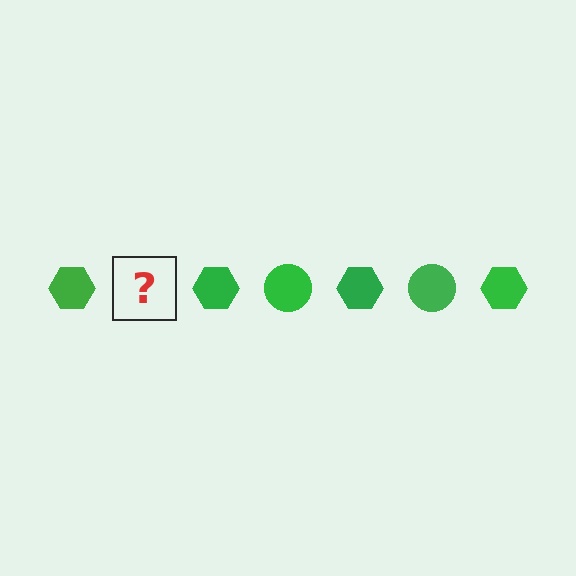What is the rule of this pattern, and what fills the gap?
The rule is that the pattern cycles through hexagon, circle shapes in green. The gap should be filled with a green circle.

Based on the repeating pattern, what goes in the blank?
The blank should be a green circle.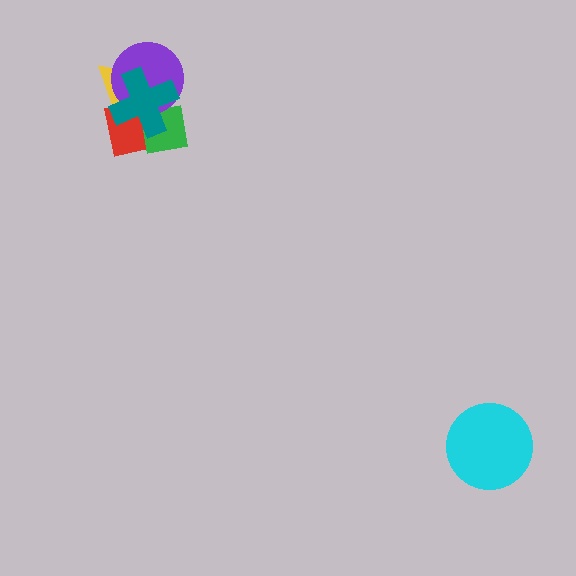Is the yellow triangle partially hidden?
Yes, it is partially covered by another shape.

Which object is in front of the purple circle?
The teal cross is in front of the purple circle.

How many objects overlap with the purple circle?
4 objects overlap with the purple circle.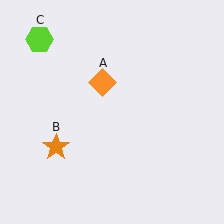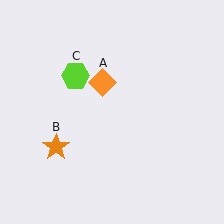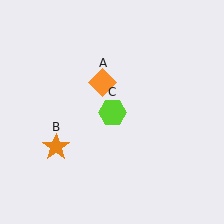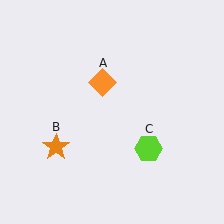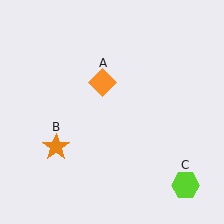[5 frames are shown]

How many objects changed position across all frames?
1 object changed position: lime hexagon (object C).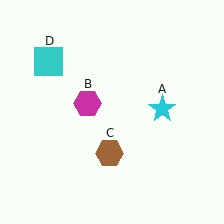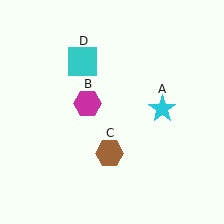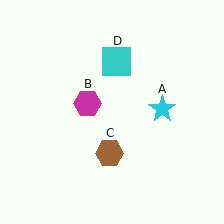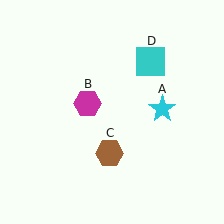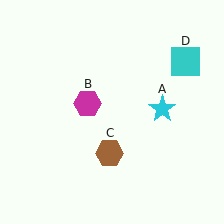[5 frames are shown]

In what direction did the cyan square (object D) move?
The cyan square (object D) moved right.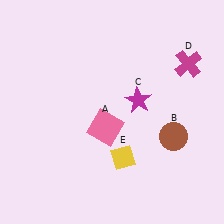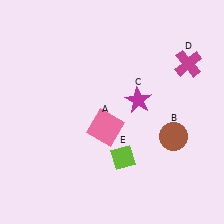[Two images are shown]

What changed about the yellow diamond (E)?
In Image 1, E is yellow. In Image 2, it changed to lime.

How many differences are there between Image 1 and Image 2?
There is 1 difference between the two images.